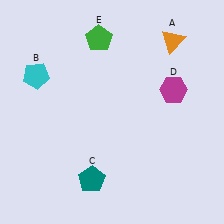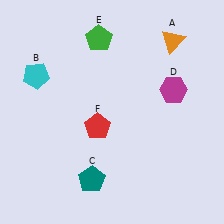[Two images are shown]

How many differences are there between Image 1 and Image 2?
There is 1 difference between the two images.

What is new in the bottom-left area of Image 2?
A red pentagon (F) was added in the bottom-left area of Image 2.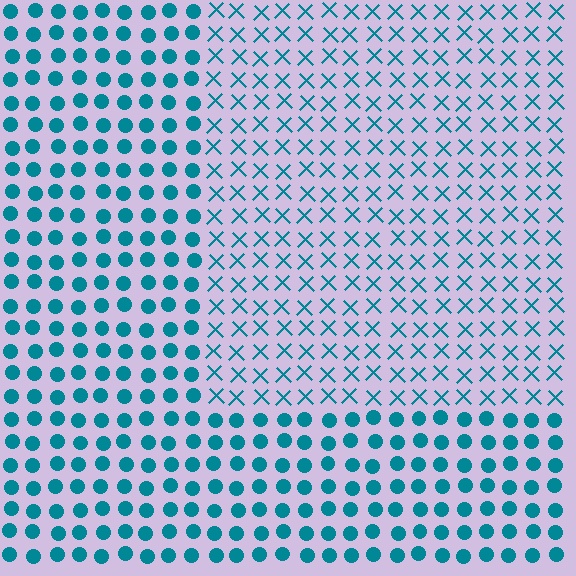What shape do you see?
I see a rectangle.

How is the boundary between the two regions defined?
The boundary is defined by a change in element shape: X marks inside vs. circles outside. All elements share the same color and spacing.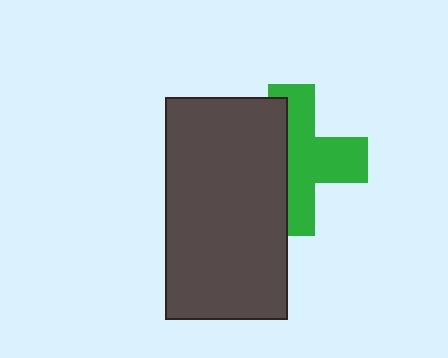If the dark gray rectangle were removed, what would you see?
You would see the complete green cross.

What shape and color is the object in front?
The object in front is a dark gray rectangle.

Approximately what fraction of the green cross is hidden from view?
Roughly 43% of the green cross is hidden behind the dark gray rectangle.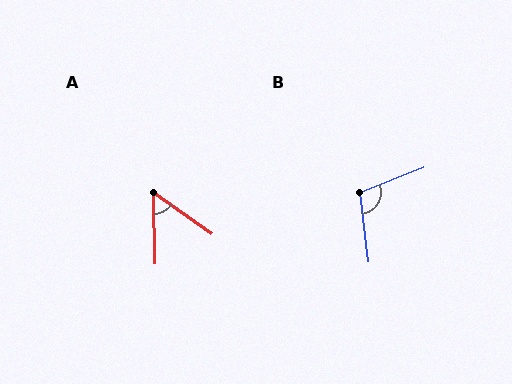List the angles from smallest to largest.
A (54°), B (104°).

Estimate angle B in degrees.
Approximately 104 degrees.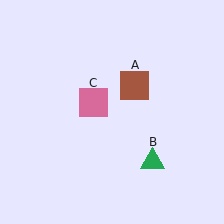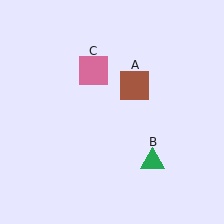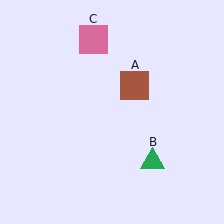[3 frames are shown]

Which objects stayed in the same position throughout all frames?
Brown square (object A) and green triangle (object B) remained stationary.